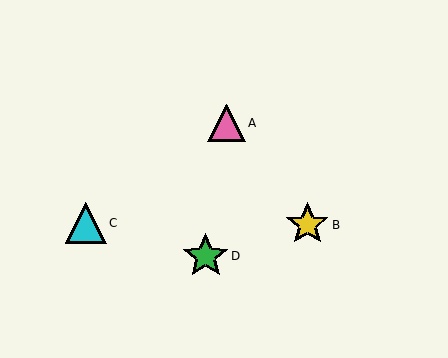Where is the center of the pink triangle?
The center of the pink triangle is at (226, 123).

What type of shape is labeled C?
Shape C is a cyan triangle.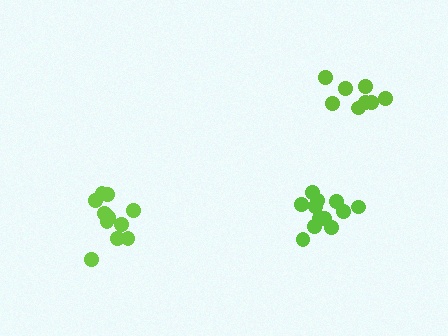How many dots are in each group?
Group 1: 8 dots, Group 2: 13 dots, Group 3: 12 dots (33 total).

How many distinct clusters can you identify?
There are 3 distinct clusters.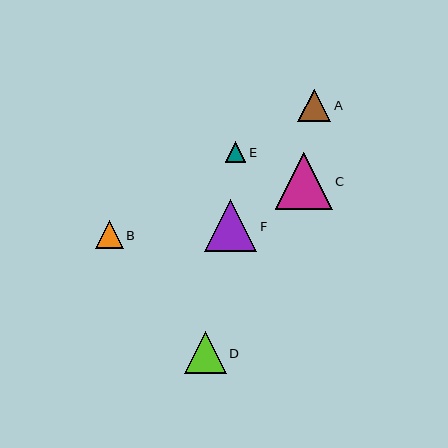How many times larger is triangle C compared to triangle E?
Triangle C is approximately 2.8 times the size of triangle E.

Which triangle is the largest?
Triangle C is the largest with a size of approximately 57 pixels.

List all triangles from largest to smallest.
From largest to smallest: C, F, D, A, B, E.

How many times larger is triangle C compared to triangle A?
Triangle C is approximately 1.7 times the size of triangle A.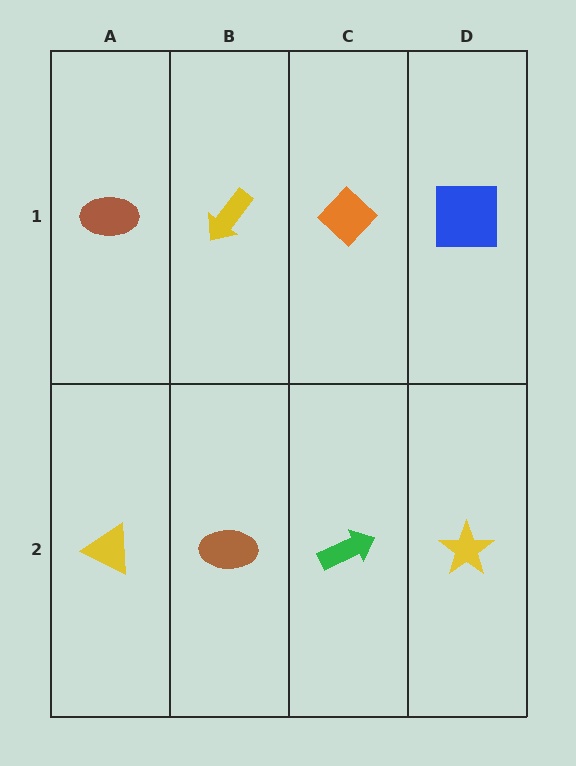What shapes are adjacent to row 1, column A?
A yellow triangle (row 2, column A), a yellow arrow (row 1, column B).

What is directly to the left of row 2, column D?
A green arrow.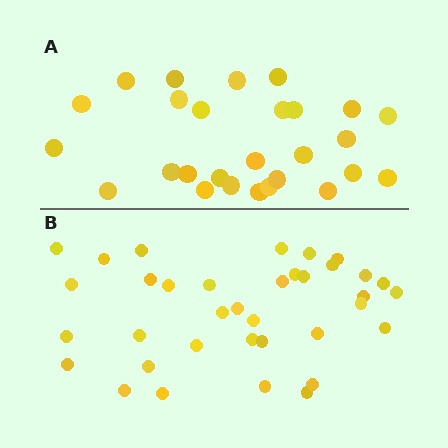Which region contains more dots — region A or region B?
Region B (the bottom region) has more dots.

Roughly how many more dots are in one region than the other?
Region B has roughly 8 or so more dots than region A.